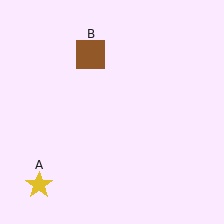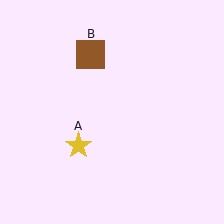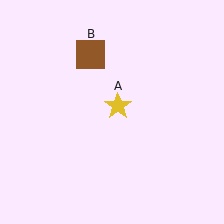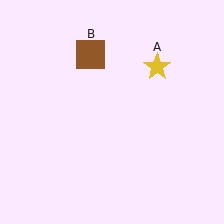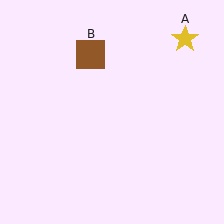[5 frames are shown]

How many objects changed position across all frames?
1 object changed position: yellow star (object A).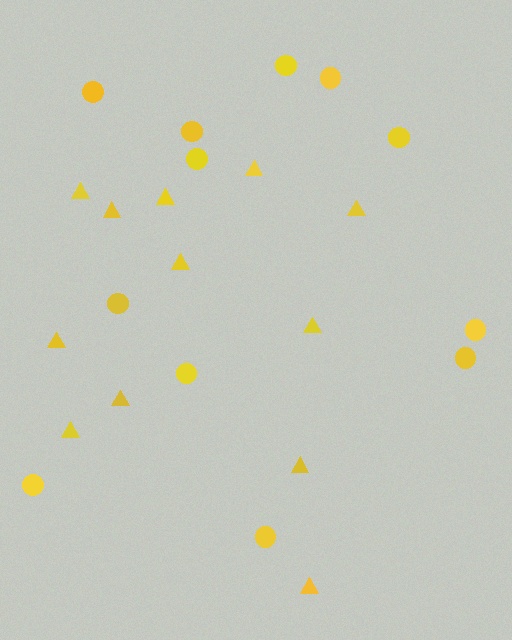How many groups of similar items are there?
There are 2 groups: one group of triangles (12) and one group of circles (12).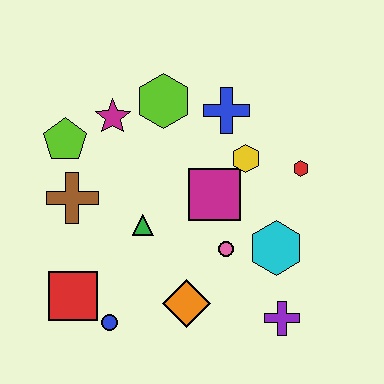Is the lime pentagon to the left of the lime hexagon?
Yes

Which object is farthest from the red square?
The red hexagon is farthest from the red square.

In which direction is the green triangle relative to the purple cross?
The green triangle is to the left of the purple cross.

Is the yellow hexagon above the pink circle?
Yes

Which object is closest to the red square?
The blue circle is closest to the red square.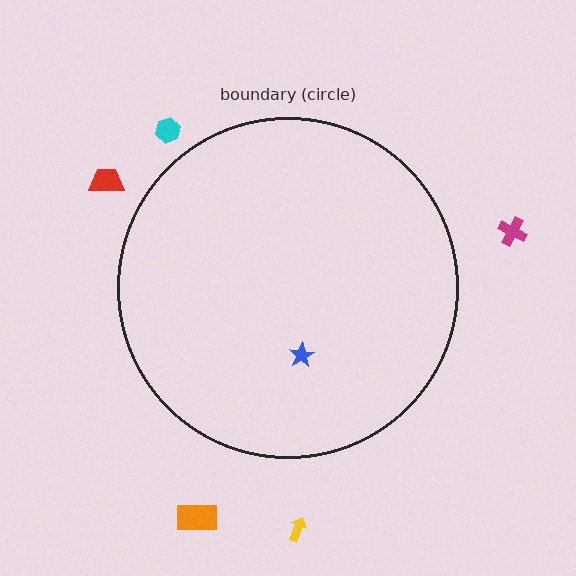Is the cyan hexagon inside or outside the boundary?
Outside.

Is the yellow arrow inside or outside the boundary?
Outside.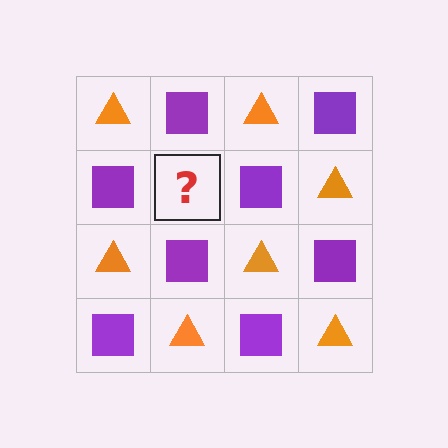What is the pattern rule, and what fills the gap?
The rule is that it alternates orange triangle and purple square in a checkerboard pattern. The gap should be filled with an orange triangle.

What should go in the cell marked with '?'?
The missing cell should contain an orange triangle.